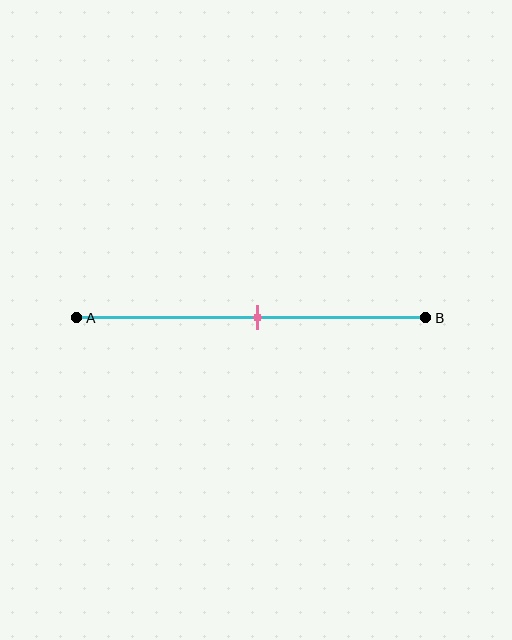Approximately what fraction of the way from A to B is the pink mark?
The pink mark is approximately 50% of the way from A to B.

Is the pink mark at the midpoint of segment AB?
Yes, the mark is approximately at the midpoint.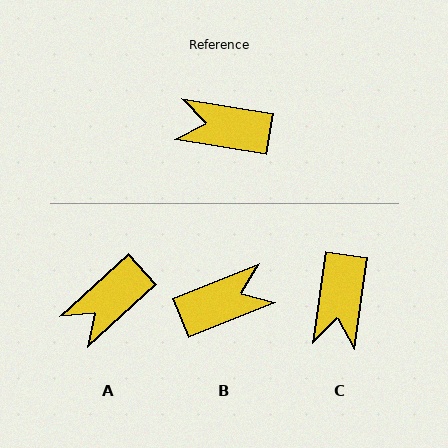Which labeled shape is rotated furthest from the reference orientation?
B, about 149 degrees away.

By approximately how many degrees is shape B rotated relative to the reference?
Approximately 149 degrees clockwise.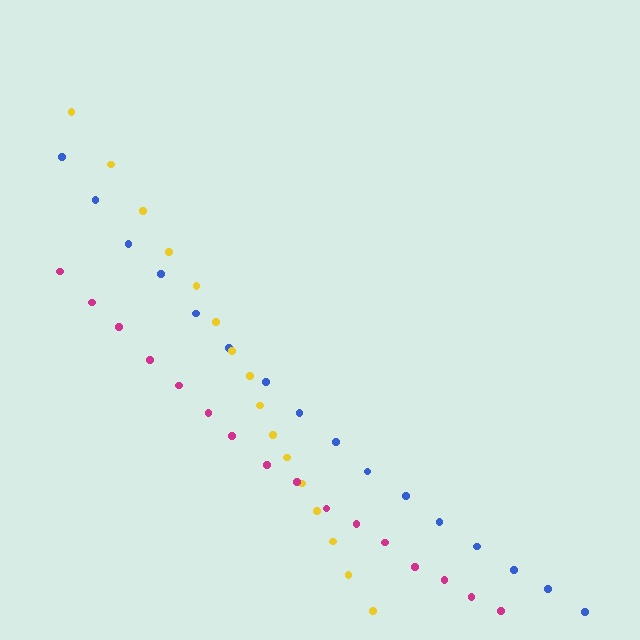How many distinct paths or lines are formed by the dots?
There are 3 distinct paths.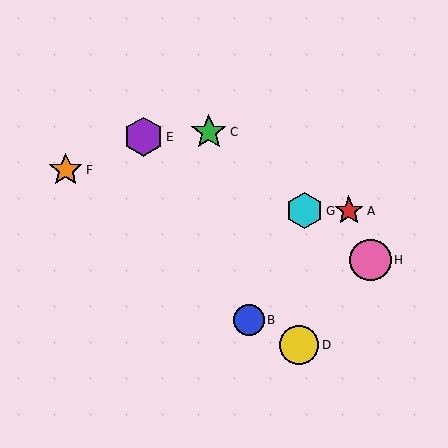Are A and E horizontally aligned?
No, A is at y≈211 and E is at y≈137.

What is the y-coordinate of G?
Object G is at y≈211.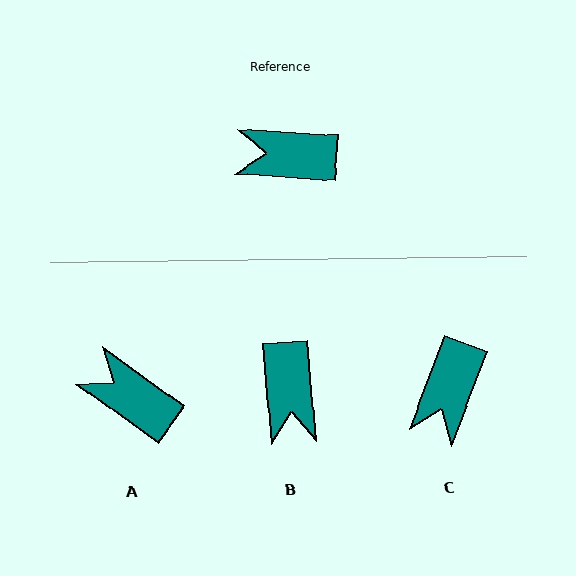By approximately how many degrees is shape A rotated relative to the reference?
Approximately 32 degrees clockwise.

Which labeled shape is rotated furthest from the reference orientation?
B, about 99 degrees away.